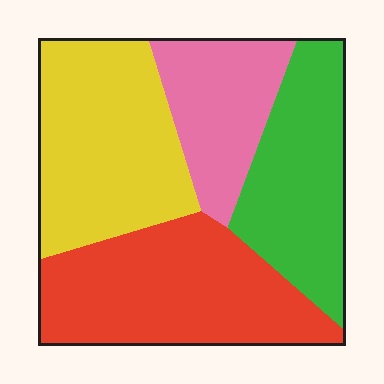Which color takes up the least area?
Pink, at roughly 15%.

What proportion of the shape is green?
Green covers around 25% of the shape.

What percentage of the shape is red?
Red takes up about one third (1/3) of the shape.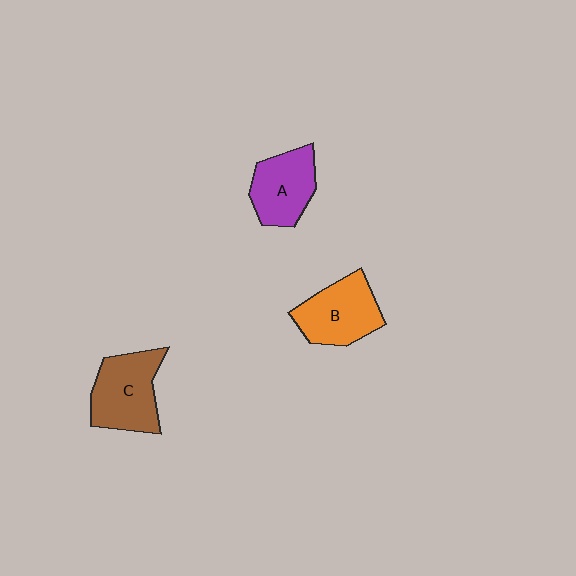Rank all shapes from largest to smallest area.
From largest to smallest: C (brown), B (orange), A (purple).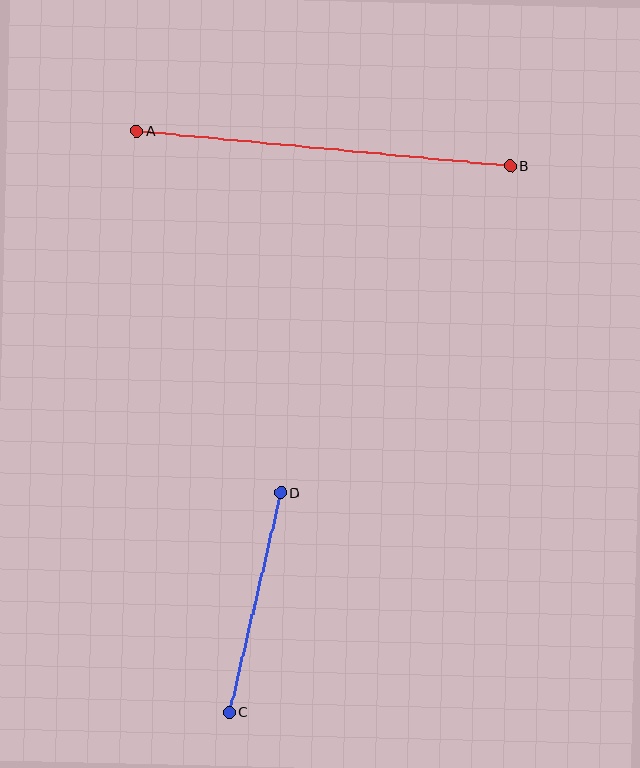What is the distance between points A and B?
The distance is approximately 375 pixels.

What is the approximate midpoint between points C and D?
The midpoint is at approximately (255, 603) pixels.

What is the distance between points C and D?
The distance is approximately 225 pixels.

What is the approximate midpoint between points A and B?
The midpoint is at approximately (323, 148) pixels.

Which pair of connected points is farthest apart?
Points A and B are farthest apart.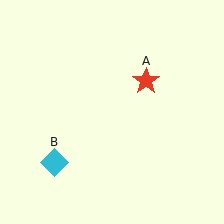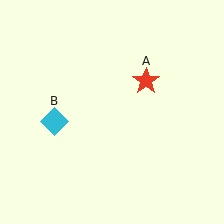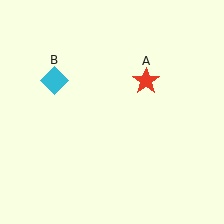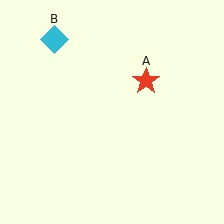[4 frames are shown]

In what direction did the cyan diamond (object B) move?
The cyan diamond (object B) moved up.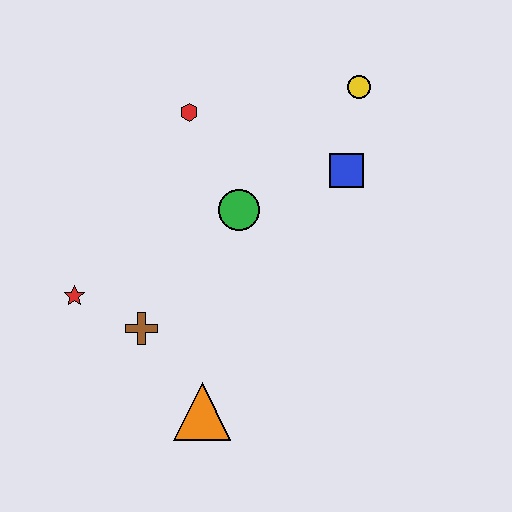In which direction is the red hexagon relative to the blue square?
The red hexagon is to the left of the blue square.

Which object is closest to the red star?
The brown cross is closest to the red star.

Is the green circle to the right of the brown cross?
Yes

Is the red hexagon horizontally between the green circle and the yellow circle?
No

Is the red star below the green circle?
Yes